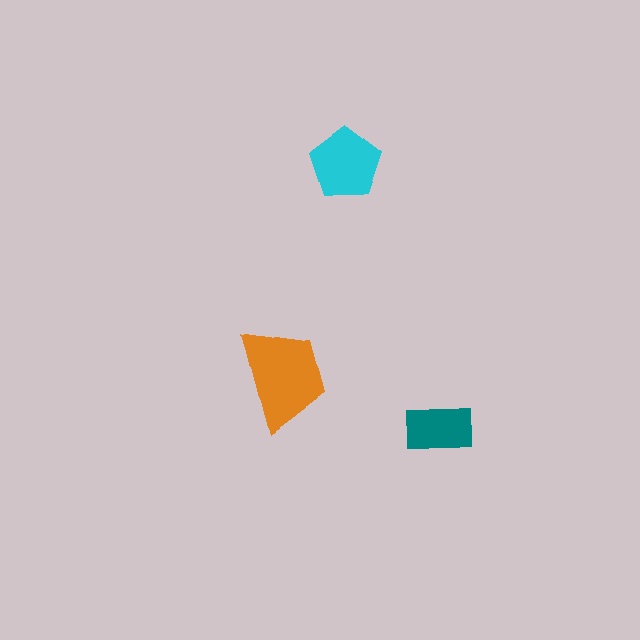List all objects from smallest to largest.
The teal rectangle, the cyan pentagon, the orange trapezoid.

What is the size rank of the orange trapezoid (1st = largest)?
1st.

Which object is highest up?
The cyan pentagon is topmost.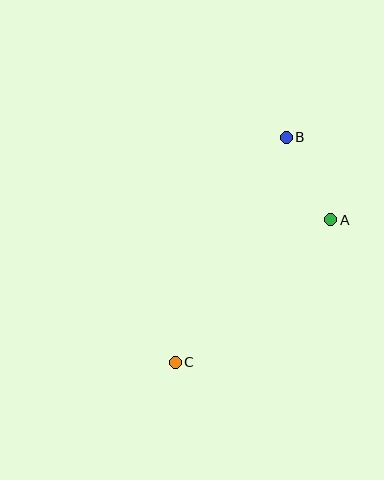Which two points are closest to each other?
Points A and B are closest to each other.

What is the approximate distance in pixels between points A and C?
The distance between A and C is approximately 211 pixels.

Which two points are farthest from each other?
Points B and C are farthest from each other.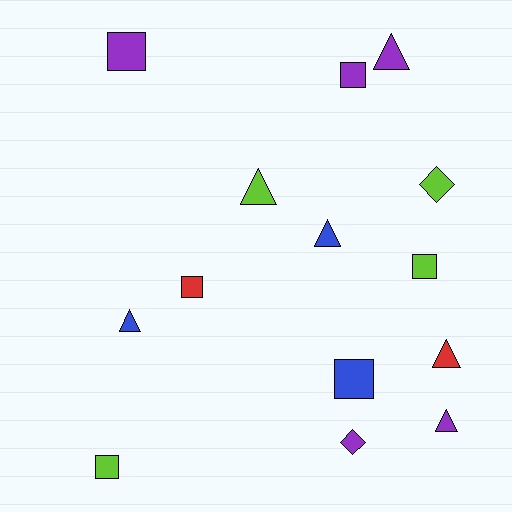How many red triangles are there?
There is 1 red triangle.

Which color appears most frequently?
Purple, with 5 objects.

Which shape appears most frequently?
Square, with 6 objects.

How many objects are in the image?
There are 14 objects.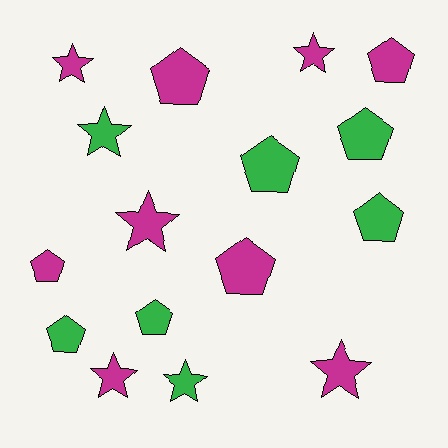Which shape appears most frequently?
Pentagon, with 9 objects.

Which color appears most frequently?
Magenta, with 9 objects.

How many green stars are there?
There are 2 green stars.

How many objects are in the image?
There are 16 objects.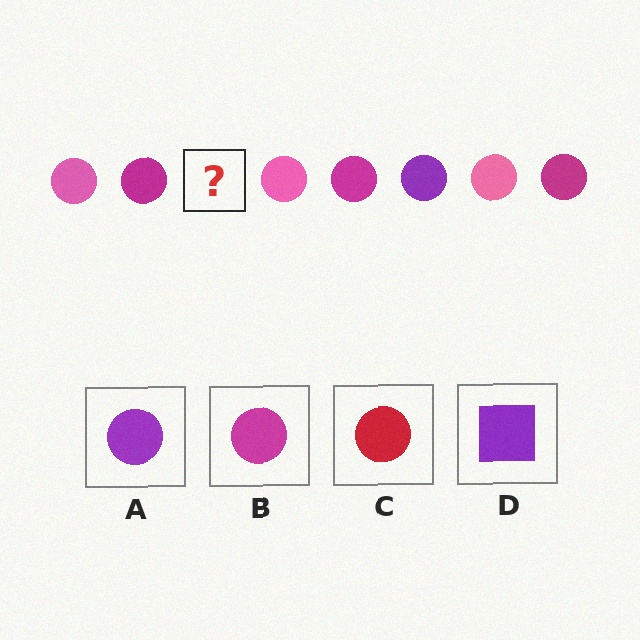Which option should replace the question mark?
Option A.